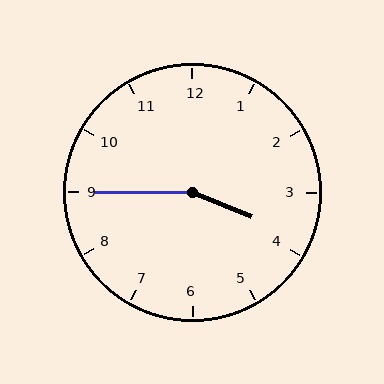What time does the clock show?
3:45.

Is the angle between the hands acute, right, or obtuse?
It is obtuse.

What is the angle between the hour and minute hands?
Approximately 158 degrees.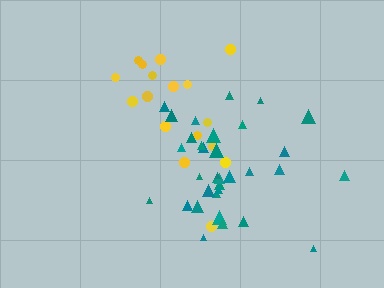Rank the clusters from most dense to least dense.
teal, yellow.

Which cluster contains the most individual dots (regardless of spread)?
Teal (34).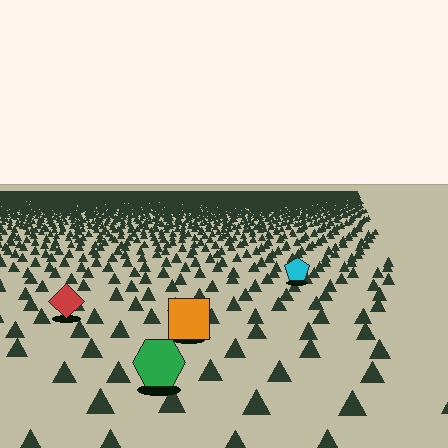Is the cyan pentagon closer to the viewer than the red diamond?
No. The red diamond is closer — you can tell from the texture gradient: the ground texture is coarser near it.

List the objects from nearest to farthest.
From nearest to farthest: the green hexagon, the orange square, the red diamond, the cyan pentagon.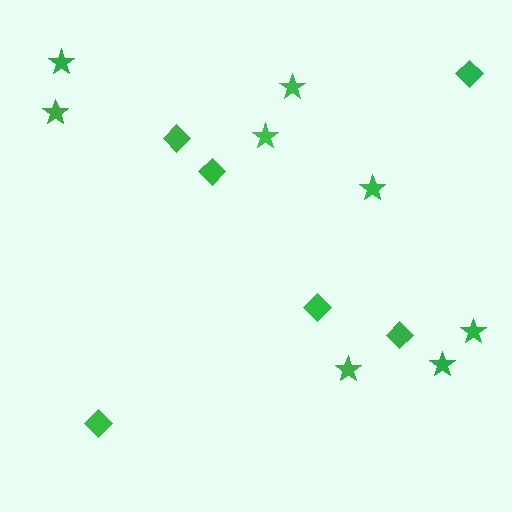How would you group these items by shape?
There are 2 groups: one group of stars (8) and one group of diamonds (6).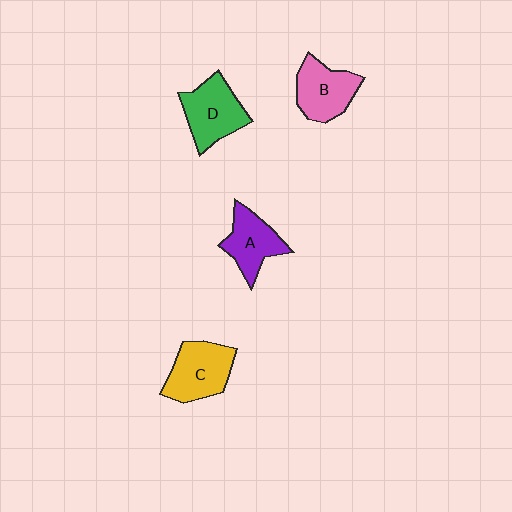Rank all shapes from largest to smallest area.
From largest to smallest: C (yellow), D (green), B (pink), A (purple).